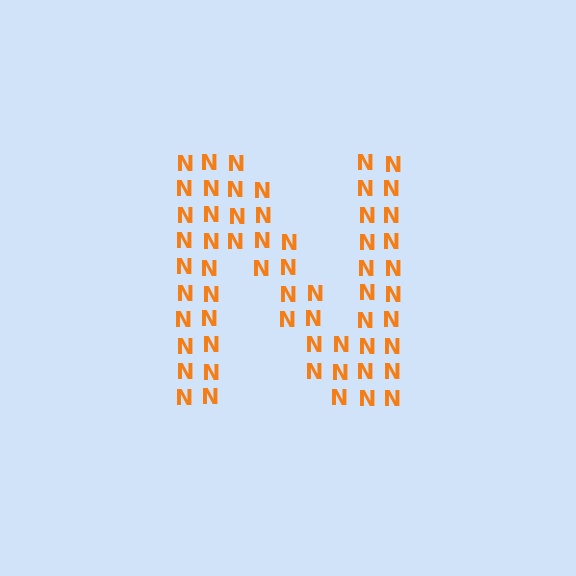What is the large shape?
The large shape is the letter N.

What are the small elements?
The small elements are letter N's.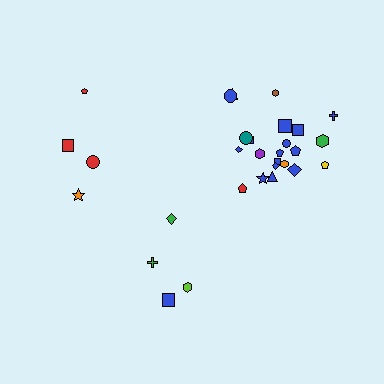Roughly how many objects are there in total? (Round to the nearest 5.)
Roughly 30 objects in total.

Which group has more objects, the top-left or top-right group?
The top-right group.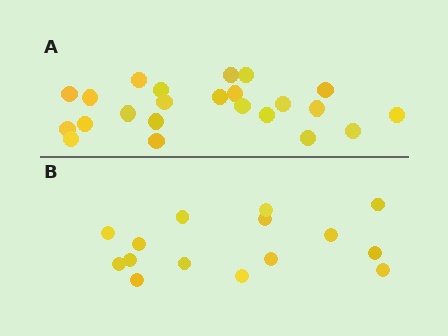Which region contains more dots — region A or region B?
Region A (the top region) has more dots.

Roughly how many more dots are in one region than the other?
Region A has roughly 8 or so more dots than region B.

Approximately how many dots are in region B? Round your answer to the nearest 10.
About 20 dots. (The exact count is 15, which rounds to 20.)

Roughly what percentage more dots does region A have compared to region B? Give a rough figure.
About 55% more.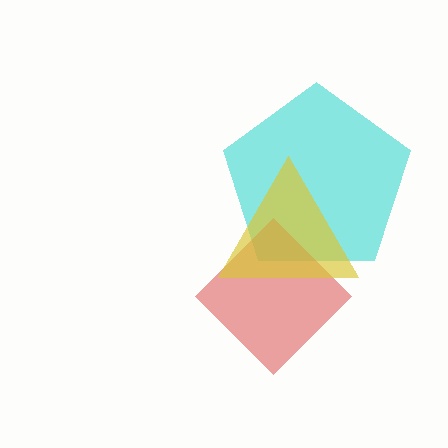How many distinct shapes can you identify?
There are 3 distinct shapes: a cyan pentagon, a red diamond, a yellow triangle.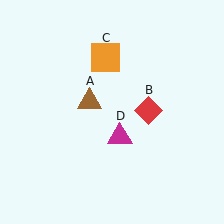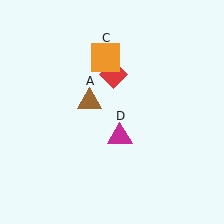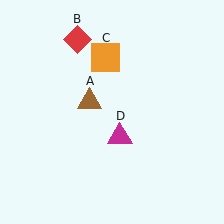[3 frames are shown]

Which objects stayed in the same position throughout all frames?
Brown triangle (object A) and orange square (object C) and magenta triangle (object D) remained stationary.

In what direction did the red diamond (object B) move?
The red diamond (object B) moved up and to the left.